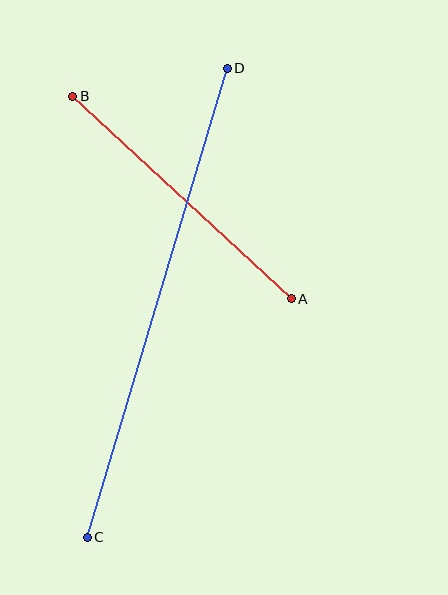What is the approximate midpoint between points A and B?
The midpoint is at approximately (182, 198) pixels.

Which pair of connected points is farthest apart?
Points C and D are farthest apart.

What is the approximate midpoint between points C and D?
The midpoint is at approximately (157, 303) pixels.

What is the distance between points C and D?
The distance is approximately 489 pixels.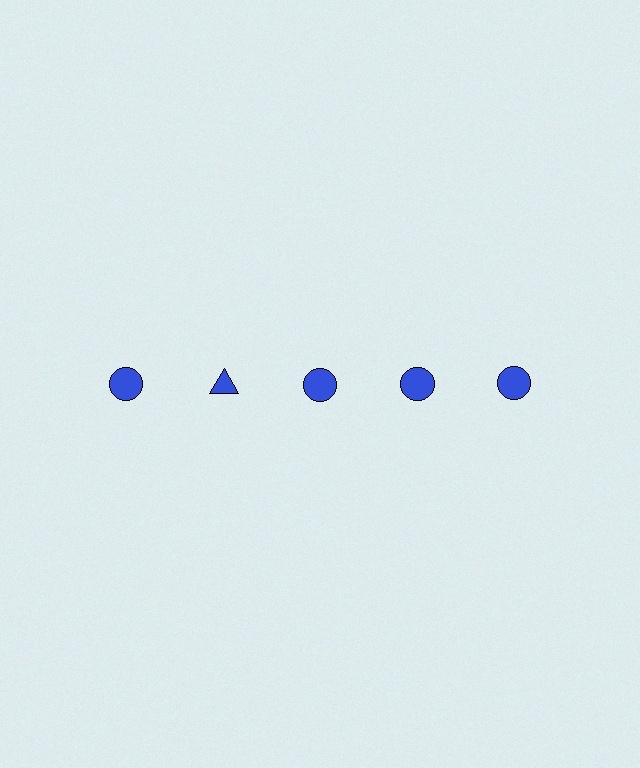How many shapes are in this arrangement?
There are 5 shapes arranged in a grid pattern.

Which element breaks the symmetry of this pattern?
The blue triangle in the top row, second from left column breaks the symmetry. All other shapes are blue circles.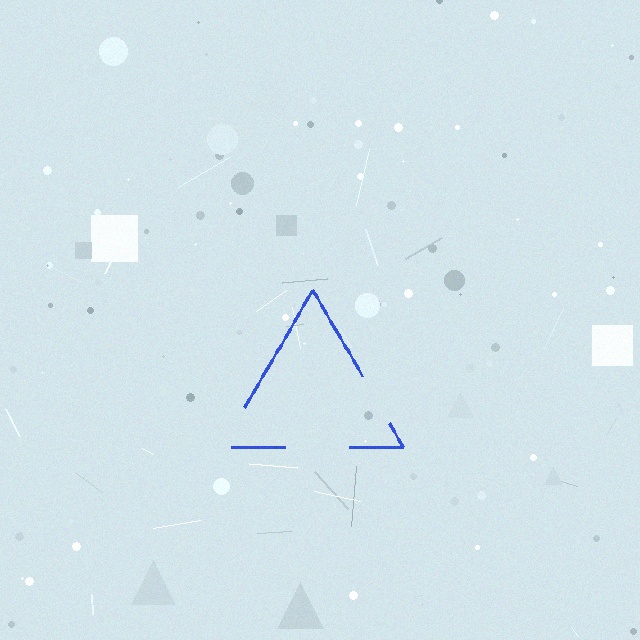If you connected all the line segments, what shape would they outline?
They would outline a triangle.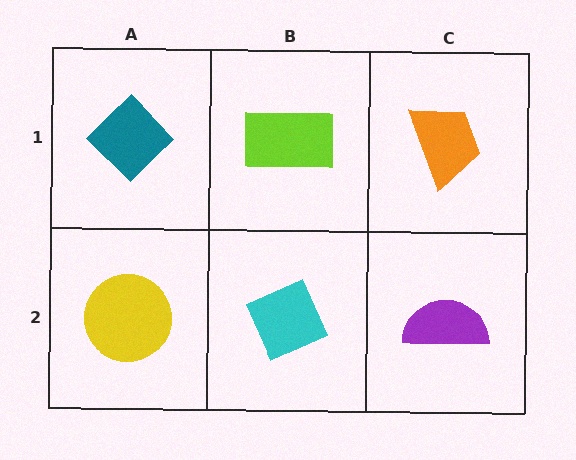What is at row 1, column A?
A teal diamond.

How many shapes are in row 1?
3 shapes.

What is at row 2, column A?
A yellow circle.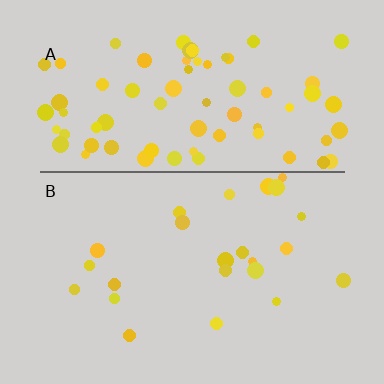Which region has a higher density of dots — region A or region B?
A (the top).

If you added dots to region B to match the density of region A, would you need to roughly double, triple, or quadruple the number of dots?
Approximately triple.